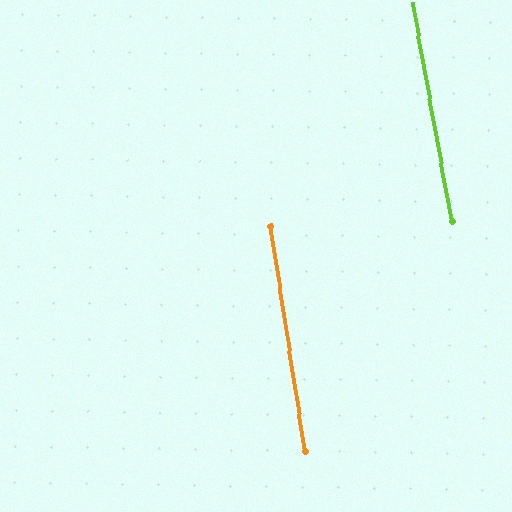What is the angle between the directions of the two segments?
Approximately 1 degree.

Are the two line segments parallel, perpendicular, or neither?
Parallel — their directions differ by only 1.3°.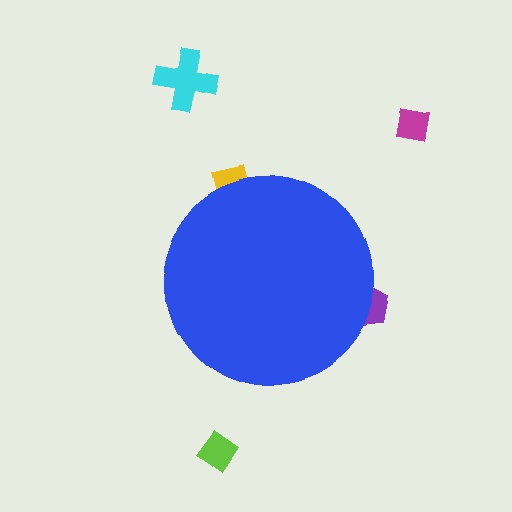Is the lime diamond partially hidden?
No, the lime diamond is fully visible.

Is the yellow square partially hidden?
Yes, the yellow square is partially hidden behind the blue circle.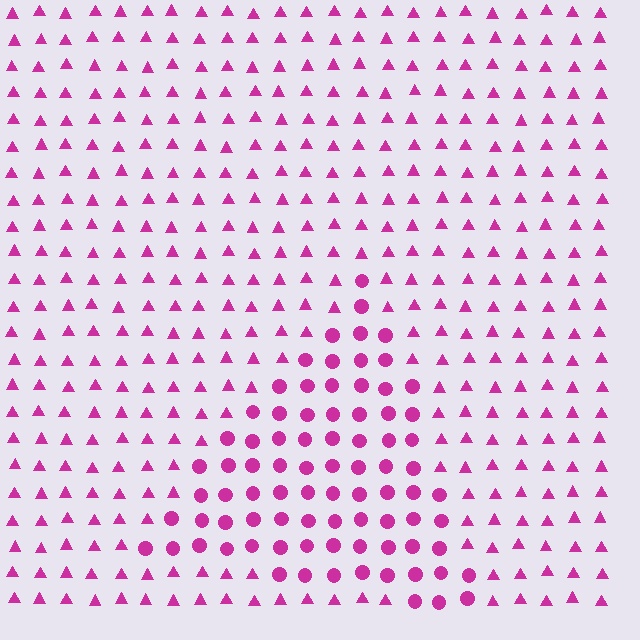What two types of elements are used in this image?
The image uses circles inside the triangle region and triangles outside it.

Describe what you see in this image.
The image is filled with small magenta elements arranged in a uniform grid. A triangle-shaped region contains circles, while the surrounding area contains triangles. The boundary is defined purely by the change in element shape.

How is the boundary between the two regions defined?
The boundary is defined by a change in element shape: circles inside vs. triangles outside. All elements share the same color and spacing.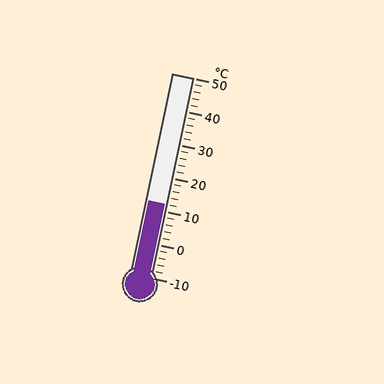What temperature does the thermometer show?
The thermometer shows approximately 12°C.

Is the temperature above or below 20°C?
The temperature is below 20°C.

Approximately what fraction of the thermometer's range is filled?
The thermometer is filled to approximately 35% of its range.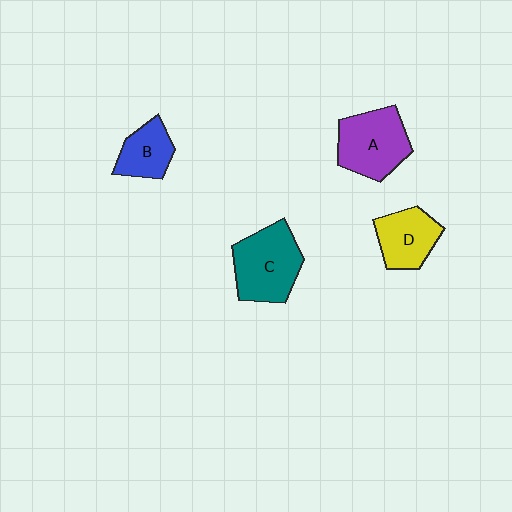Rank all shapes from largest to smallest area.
From largest to smallest: C (teal), A (purple), D (yellow), B (blue).